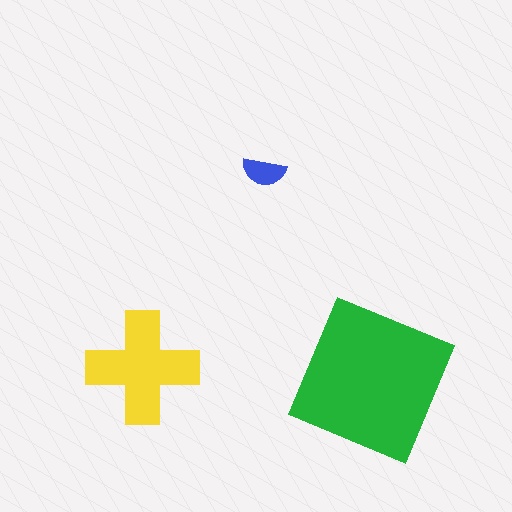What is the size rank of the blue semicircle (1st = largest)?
3rd.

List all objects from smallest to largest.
The blue semicircle, the yellow cross, the green square.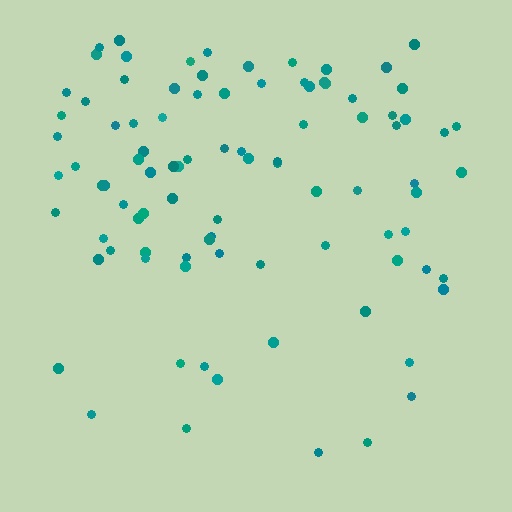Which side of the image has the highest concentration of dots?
The top.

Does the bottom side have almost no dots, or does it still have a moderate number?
Still a moderate number, just noticeably fewer than the top.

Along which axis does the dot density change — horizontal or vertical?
Vertical.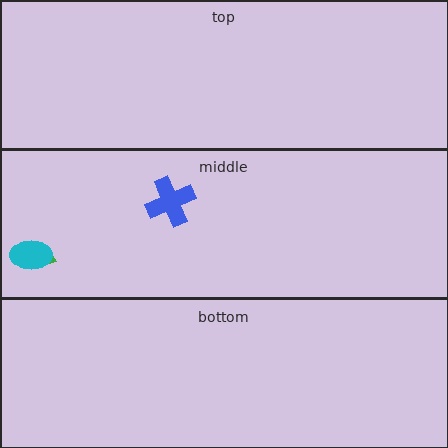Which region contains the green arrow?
The middle region.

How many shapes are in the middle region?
3.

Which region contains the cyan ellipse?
The middle region.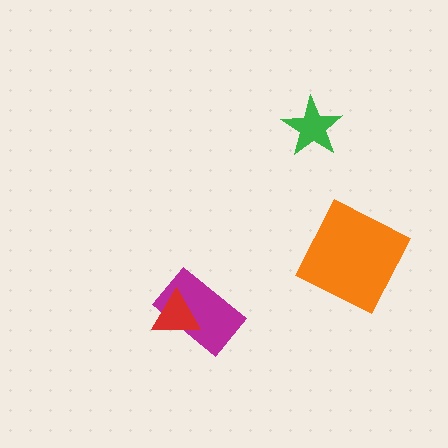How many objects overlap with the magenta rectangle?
1 object overlaps with the magenta rectangle.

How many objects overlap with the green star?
0 objects overlap with the green star.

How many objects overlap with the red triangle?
1 object overlaps with the red triangle.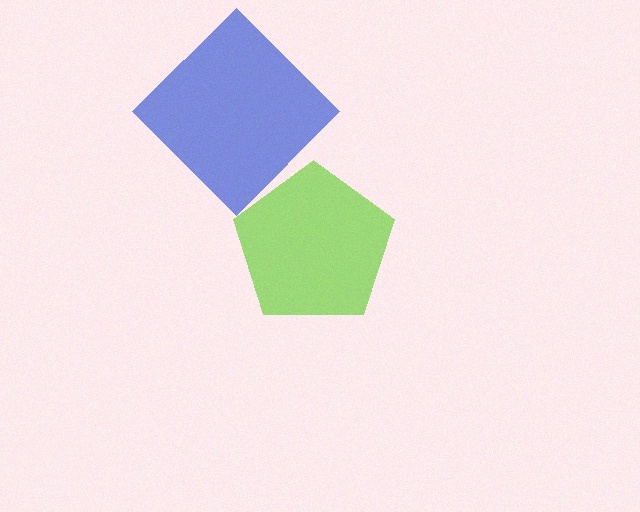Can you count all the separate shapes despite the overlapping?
Yes, there are 2 separate shapes.